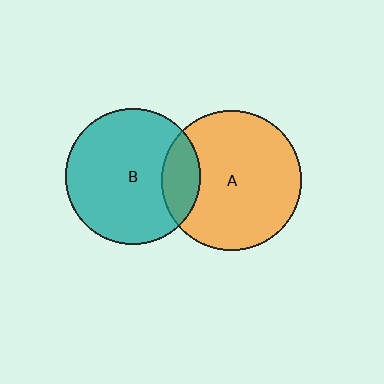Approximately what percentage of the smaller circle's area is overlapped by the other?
Approximately 20%.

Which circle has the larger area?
Circle A (orange).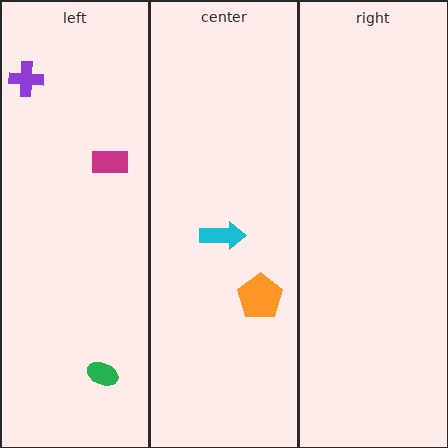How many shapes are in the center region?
2.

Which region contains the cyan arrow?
The center region.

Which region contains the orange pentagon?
The center region.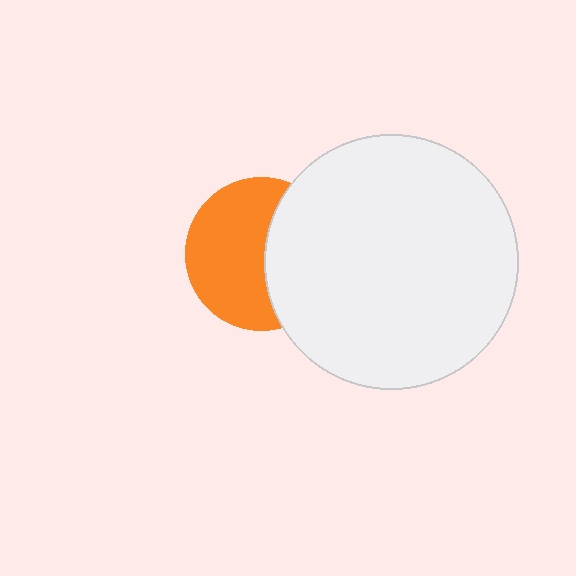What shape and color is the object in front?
The object in front is a white circle.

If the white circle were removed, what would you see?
You would see the complete orange circle.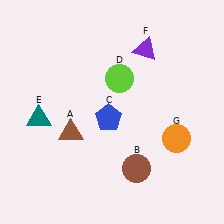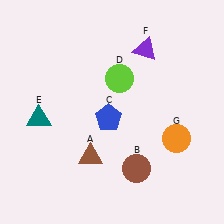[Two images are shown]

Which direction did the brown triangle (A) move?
The brown triangle (A) moved down.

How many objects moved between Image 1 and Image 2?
1 object moved between the two images.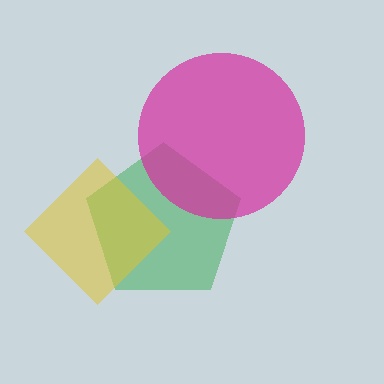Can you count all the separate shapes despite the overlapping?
Yes, there are 3 separate shapes.